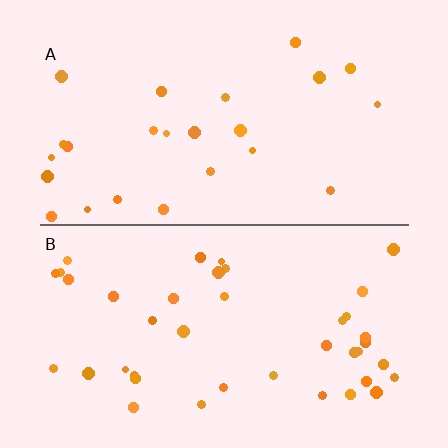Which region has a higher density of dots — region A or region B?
B (the bottom).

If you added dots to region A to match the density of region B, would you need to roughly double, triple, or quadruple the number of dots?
Approximately double.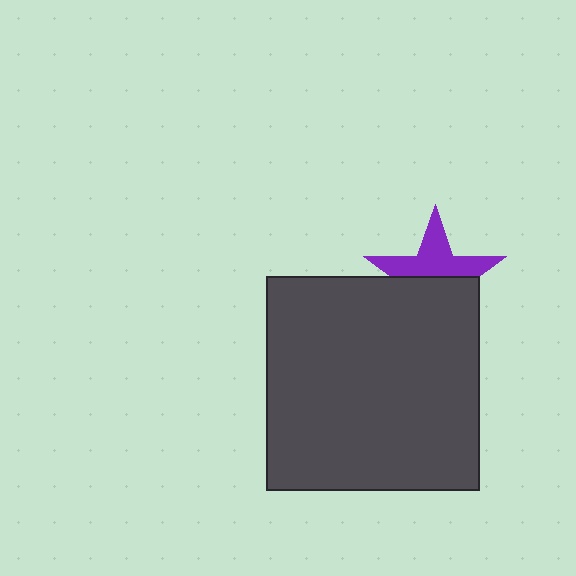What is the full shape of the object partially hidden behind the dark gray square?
The partially hidden object is a purple star.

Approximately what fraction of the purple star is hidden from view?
Roughly 51% of the purple star is hidden behind the dark gray square.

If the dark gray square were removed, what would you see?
You would see the complete purple star.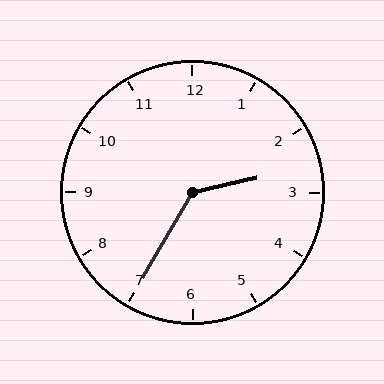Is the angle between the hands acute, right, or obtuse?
It is obtuse.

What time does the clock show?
2:35.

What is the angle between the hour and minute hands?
Approximately 132 degrees.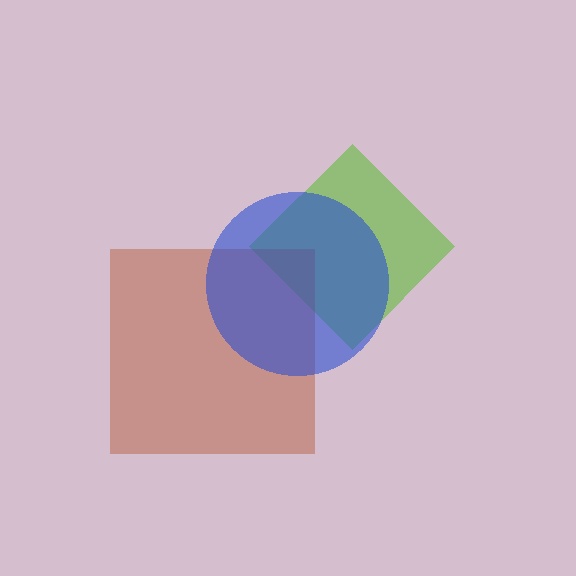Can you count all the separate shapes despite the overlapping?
Yes, there are 3 separate shapes.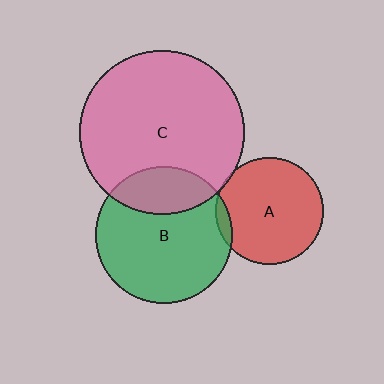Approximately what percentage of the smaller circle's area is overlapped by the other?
Approximately 25%.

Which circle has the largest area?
Circle C (pink).